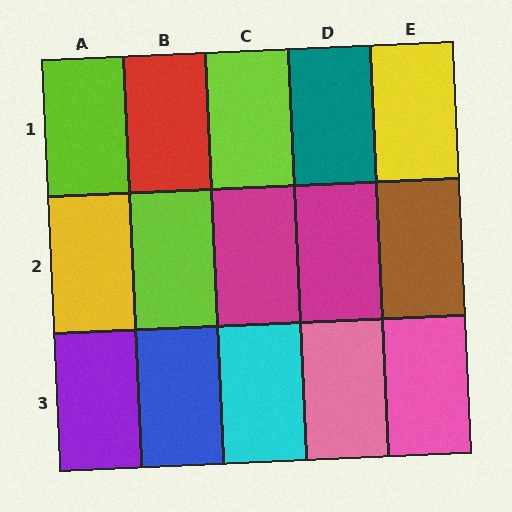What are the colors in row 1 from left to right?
Lime, red, lime, teal, yellow.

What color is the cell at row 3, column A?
Purple.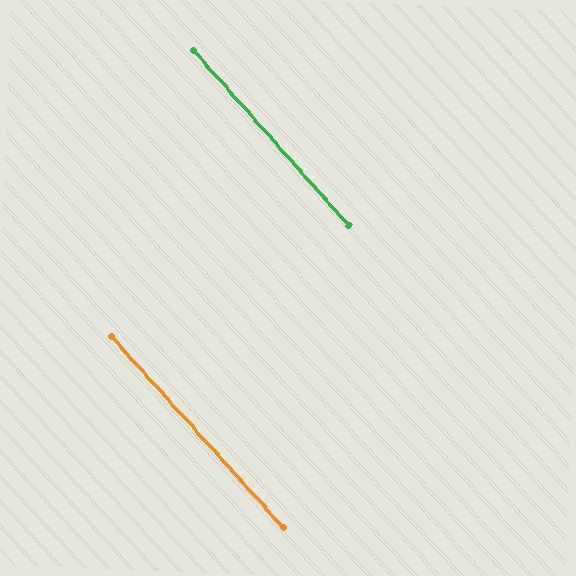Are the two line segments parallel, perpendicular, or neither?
Parallel — their directions differ by only 0.3°.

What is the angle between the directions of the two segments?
Approximately 0 degrees.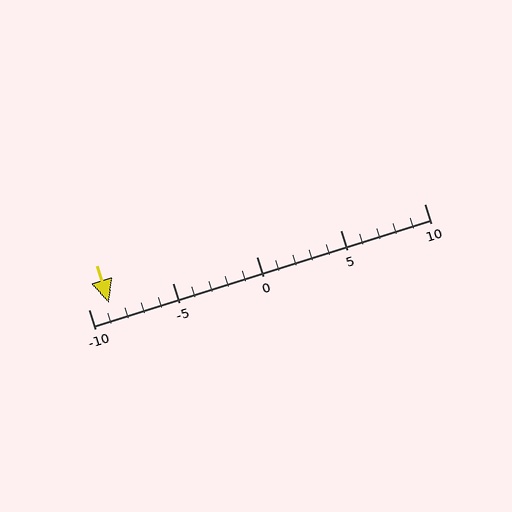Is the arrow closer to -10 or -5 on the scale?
The arrow is closer to -10.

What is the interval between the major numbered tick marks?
The major tick marks are spaced 5 units apart.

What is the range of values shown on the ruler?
The ruler shows values from -10 to 10.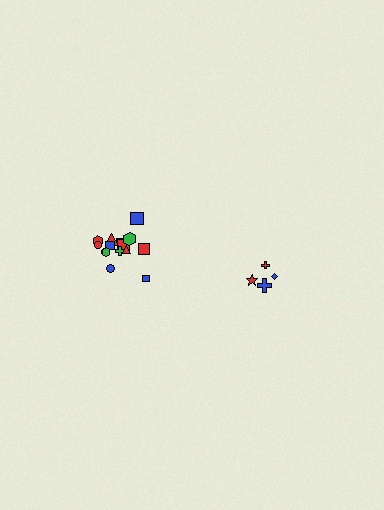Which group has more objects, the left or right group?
The left group.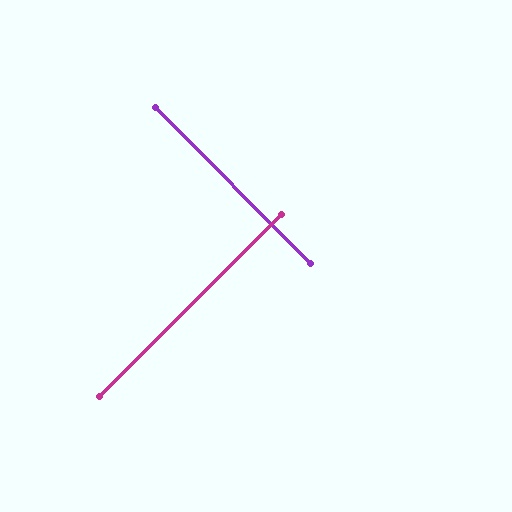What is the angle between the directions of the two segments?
Approximately 90 degrees.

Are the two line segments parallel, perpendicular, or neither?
Perpendicular — they meet at approximately 90°.